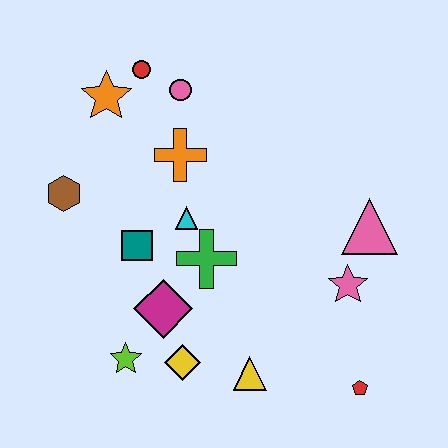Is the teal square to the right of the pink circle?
No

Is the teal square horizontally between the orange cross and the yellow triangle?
No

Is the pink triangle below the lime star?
No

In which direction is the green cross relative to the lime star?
The green cross is above the lime star.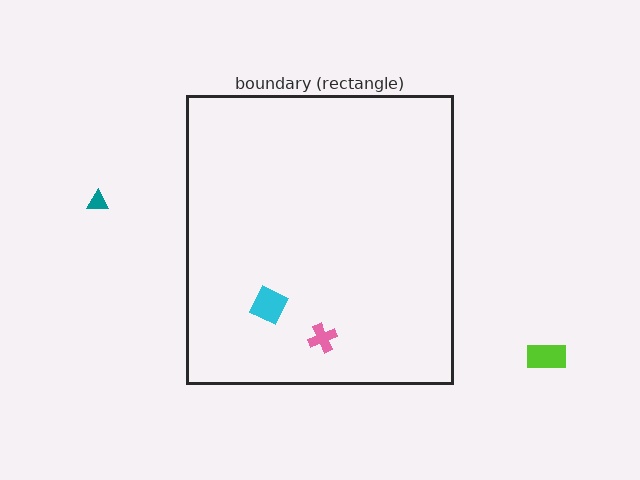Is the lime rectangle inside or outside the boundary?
Outside.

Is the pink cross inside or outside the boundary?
Inside.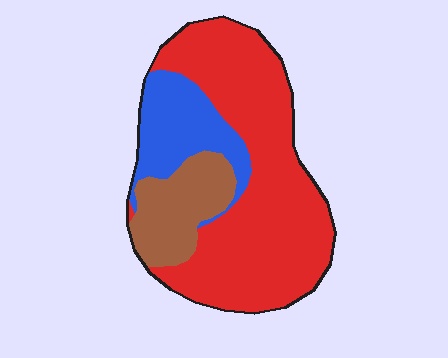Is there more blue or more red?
Red.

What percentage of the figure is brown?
Brown takes up less than a quarter of the figure.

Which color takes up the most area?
Red, at roughly 65%.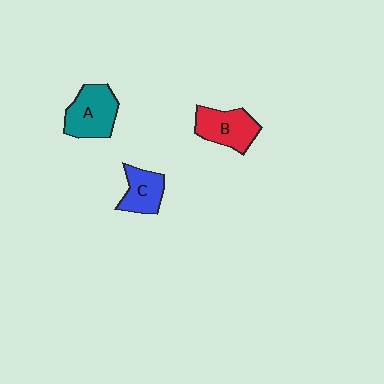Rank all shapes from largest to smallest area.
From largest to smallest: A (teal), B (red), C (blue).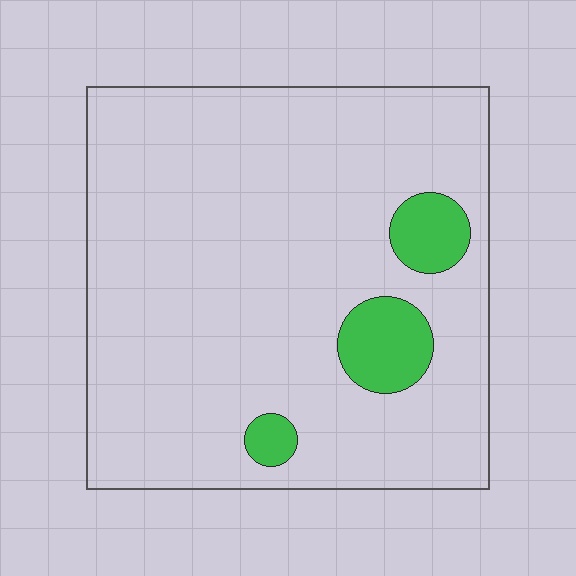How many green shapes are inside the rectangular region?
3.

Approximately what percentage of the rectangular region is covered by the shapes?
Approximately 10%.